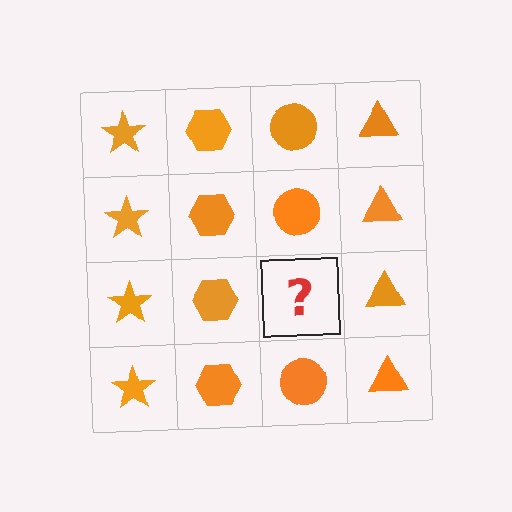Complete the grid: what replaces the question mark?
The question mark should be replaced with an orange circle.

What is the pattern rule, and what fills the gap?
The rule is that each column has a consistent shape. The gap should be filled with an orange circle.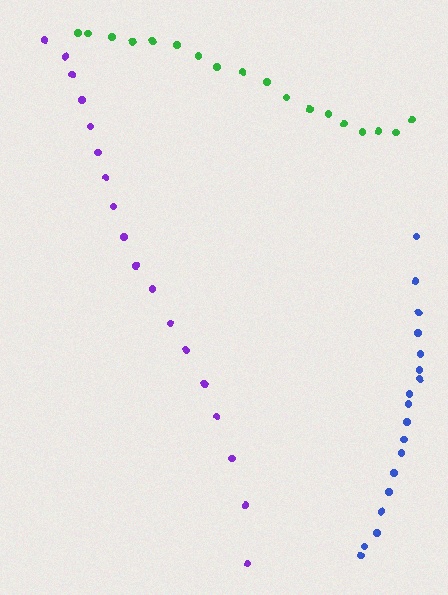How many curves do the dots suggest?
There are 3 distinct paths.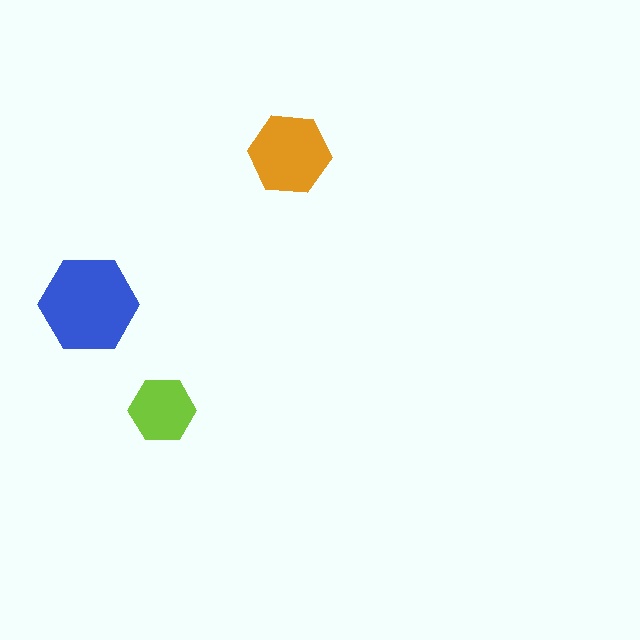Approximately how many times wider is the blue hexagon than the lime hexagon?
About 1.5 times wider.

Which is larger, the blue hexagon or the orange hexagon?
The blue one.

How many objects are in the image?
There are 3 objects in the image.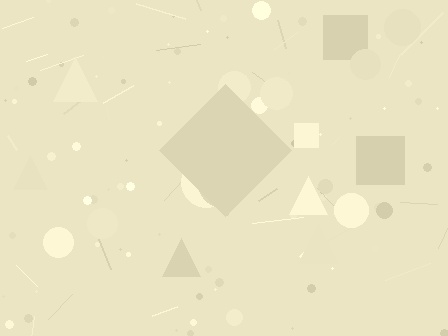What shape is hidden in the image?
A diamond is hidden in the image.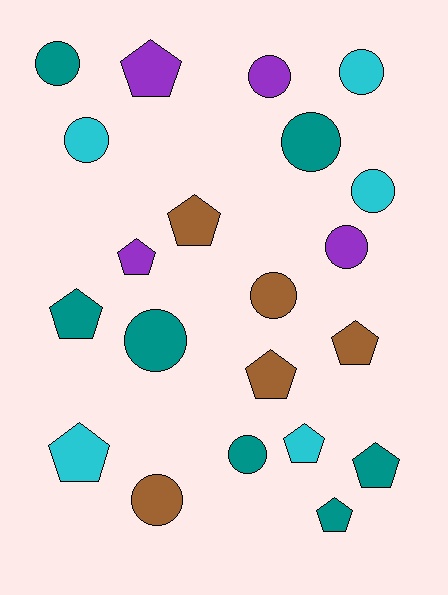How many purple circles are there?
There are 2 purple circles.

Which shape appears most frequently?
Circle, with 11 objects.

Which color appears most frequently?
Teal, with 7 objects.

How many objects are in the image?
There are 21 objects.